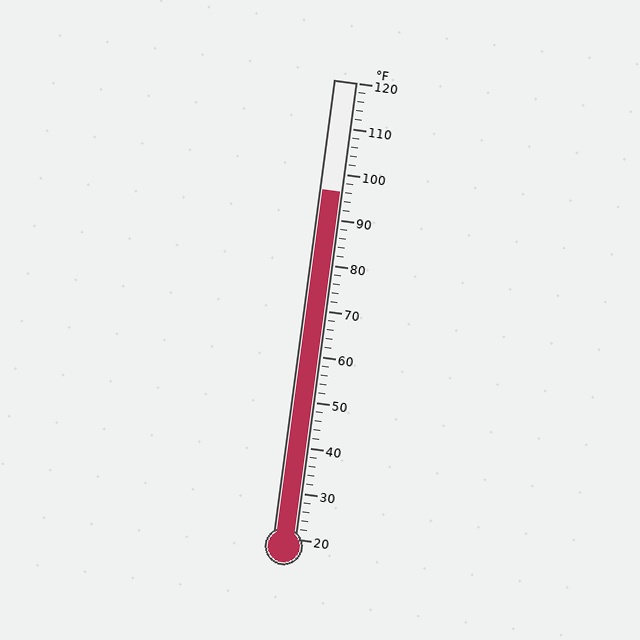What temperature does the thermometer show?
The thermometer shows approximately 96°F.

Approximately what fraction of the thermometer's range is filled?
The thermometer is filled to approximately 75% of its range.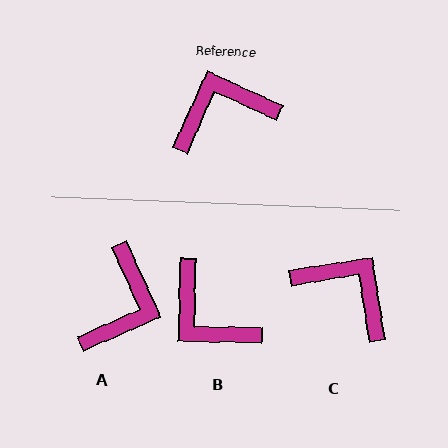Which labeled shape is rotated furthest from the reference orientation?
A, about 132 degrees away.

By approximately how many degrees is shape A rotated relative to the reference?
Approximately 132 degrees clockwise.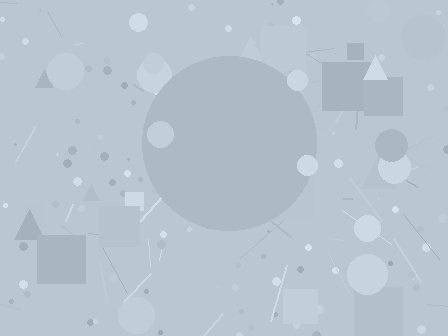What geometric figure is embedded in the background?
A circle is embedded in the background.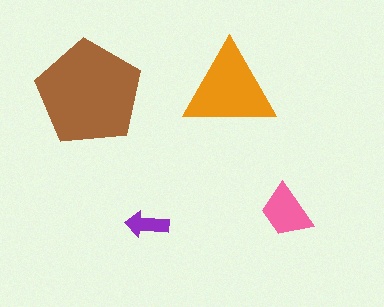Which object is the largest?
The brown pentagon.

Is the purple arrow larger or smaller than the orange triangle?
Smaller.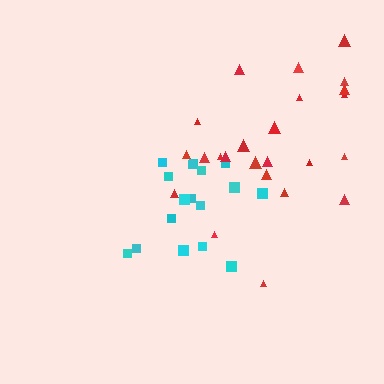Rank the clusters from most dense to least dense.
cyan, red.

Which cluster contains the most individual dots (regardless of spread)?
Red (25).